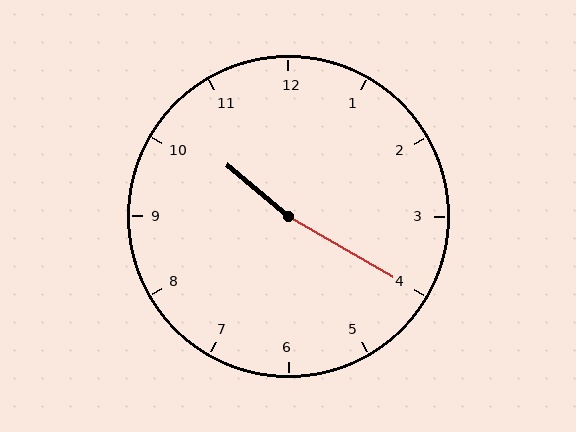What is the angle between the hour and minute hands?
Approximately 170 degrees.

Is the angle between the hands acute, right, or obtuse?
It is obtuse.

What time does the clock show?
10:20.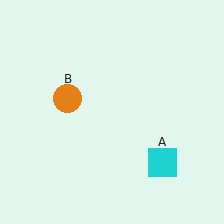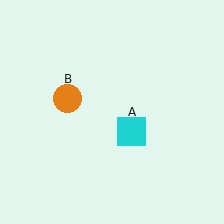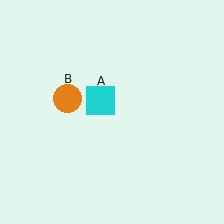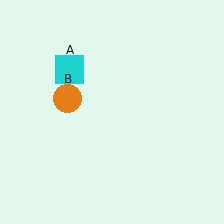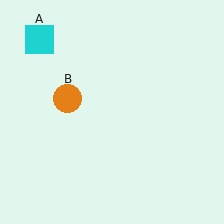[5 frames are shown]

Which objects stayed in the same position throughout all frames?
Orange circle (object B) remained stationary.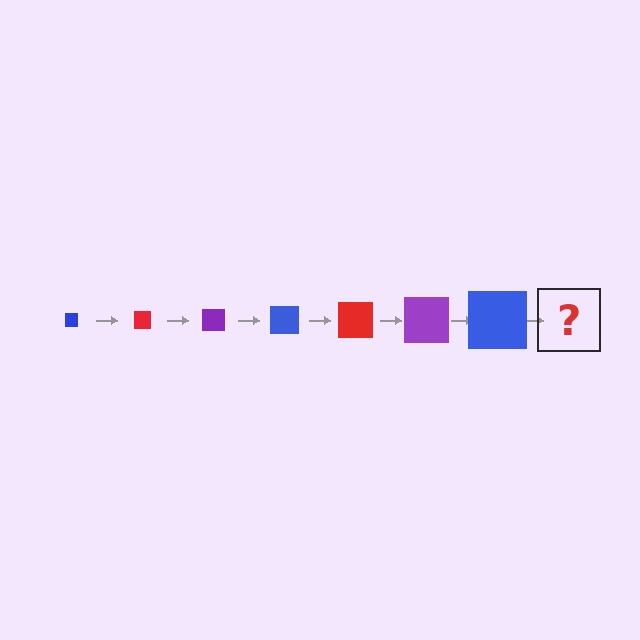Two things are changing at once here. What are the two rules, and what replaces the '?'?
The two rules are that the square grows larger each step and the color cycles through blue, red, and purple. The '?' should be a red square, larger than the previous one.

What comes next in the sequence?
The next element should be a red square, larger than the previous one.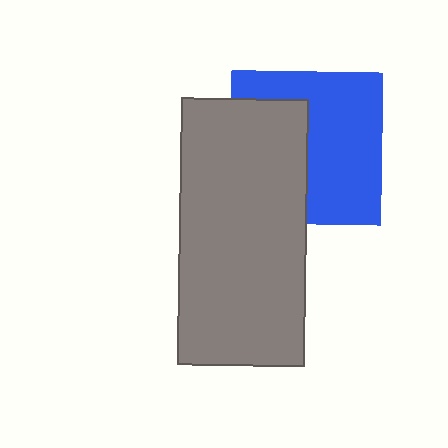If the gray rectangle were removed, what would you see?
You would see the complete blue square.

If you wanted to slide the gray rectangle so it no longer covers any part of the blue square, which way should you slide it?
Slide it left — that is the most direct way to separate the two shapes.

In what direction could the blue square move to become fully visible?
The blue square could move right. That would shift it out from behind the gray rectangle entirely.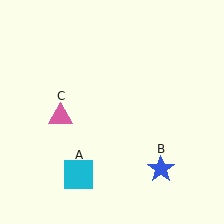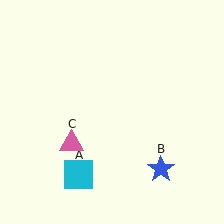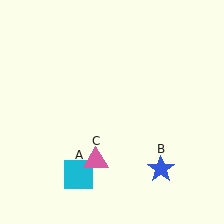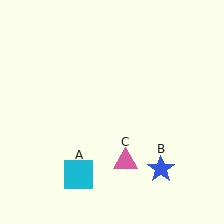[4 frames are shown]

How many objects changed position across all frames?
1 object changed position: pink triangle (object C).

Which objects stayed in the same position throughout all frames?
Cyan square (object A) and blue star (object B) remained stationary.